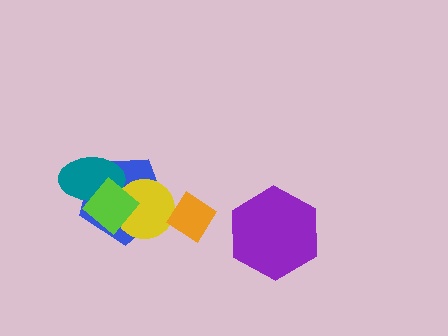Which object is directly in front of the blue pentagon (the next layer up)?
The yellow circle is directly in front of the blue pentagon.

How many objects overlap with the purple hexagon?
0 objects overlap with the purple hexagon.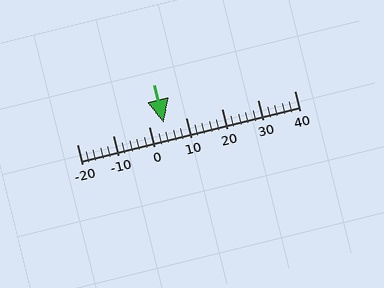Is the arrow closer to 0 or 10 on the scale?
The arrow is closer to 0.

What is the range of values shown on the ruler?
The ruler shows values from -20 to 40.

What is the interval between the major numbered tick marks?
The major tick marks are spaced 10 units apart.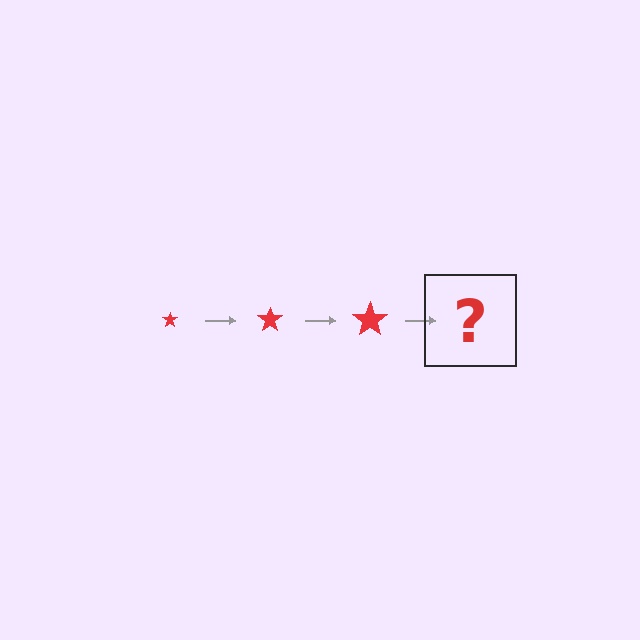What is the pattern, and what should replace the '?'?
The pattern is that the star gets progressively larger each step. The '?' should be a red star, larger than the previous one.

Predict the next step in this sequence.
The next step is a red star, larger than the previous one.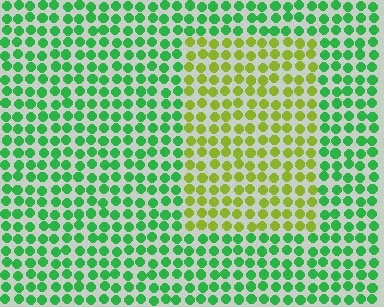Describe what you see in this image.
The image is filled with small green elements in a uniform arrangement. A rectangle-shaped region is visible where the elements are tinted to a slightly different hue, forming a subtle color boundary.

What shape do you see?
I see a rectangle.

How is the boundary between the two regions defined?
The boundary is defined purely by a slight shift in hue (about 54 degrees). Spacing, size, and orientation are identical on both sides.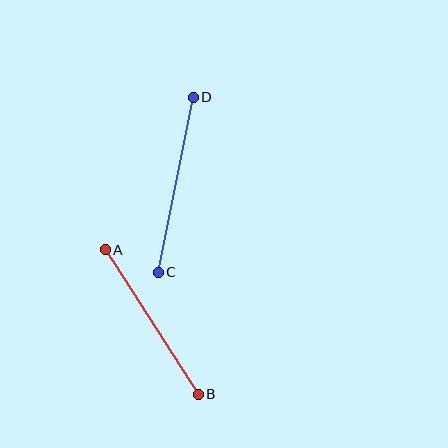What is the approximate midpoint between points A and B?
The midpoint is at approximately (152, 322) pixels.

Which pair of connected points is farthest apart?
Points C and D are farthest apart.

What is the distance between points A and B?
The distance is approximately 172 pixels.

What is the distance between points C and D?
The distance is approximately 179 pixels.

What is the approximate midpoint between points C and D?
The midpoint is at approximately (176, 185) pixels.